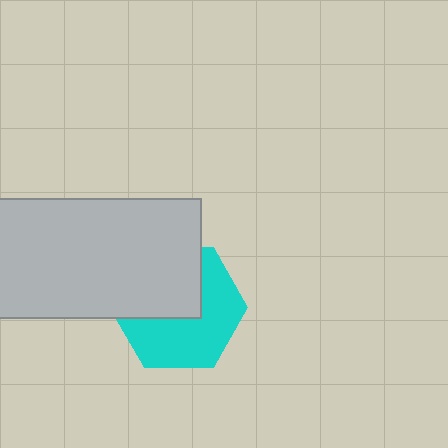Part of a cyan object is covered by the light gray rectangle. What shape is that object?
It is a hexagon.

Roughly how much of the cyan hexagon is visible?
About half of it is visible (roughly 56%).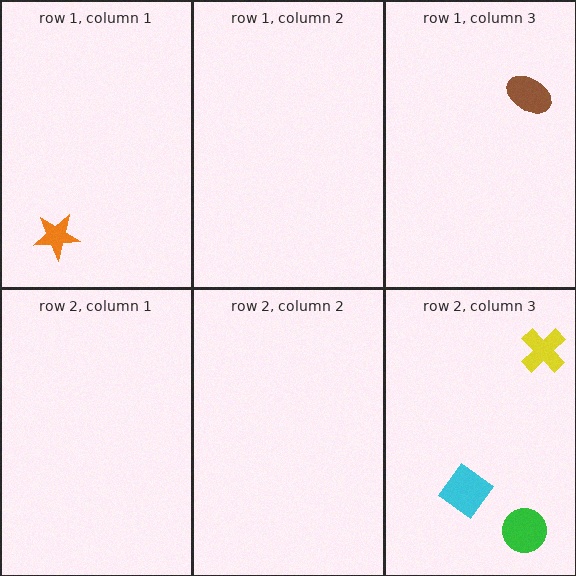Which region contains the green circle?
The row 2, column 3 region.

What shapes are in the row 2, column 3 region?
The yellow cross, the cyan diamond, the green circle.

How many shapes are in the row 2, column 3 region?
3.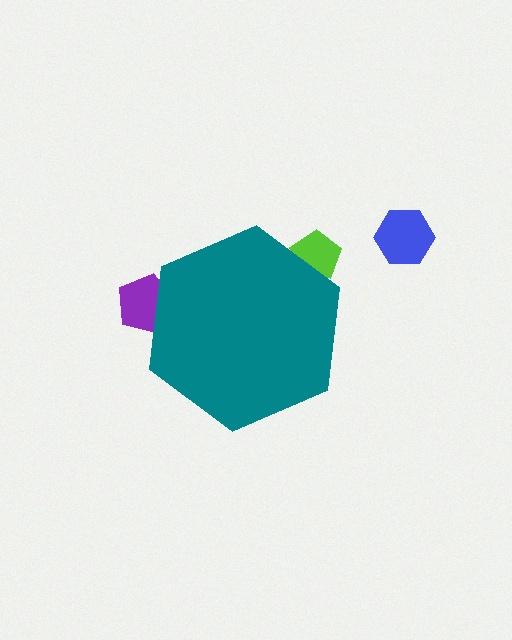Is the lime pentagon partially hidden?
Yes, the lime pentagon is partially hidden behind the teal hexagon.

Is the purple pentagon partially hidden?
Yes, the purple pentagon is partially hidden behind the teal hexagon.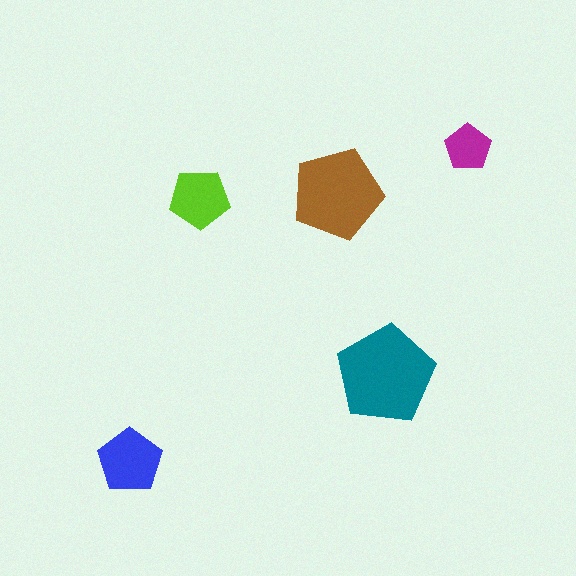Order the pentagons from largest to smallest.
the teal one, the brown one, the blue one, the lime one, the magenta one.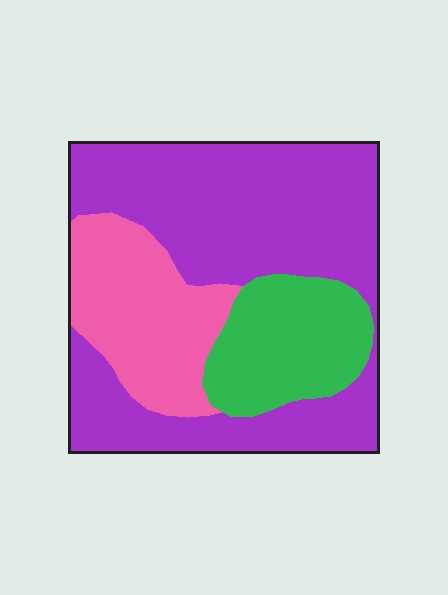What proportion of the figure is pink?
Pink takes up about one quarter (1/4) of the figure.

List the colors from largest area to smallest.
From largest to smallest: purple, pink, green.